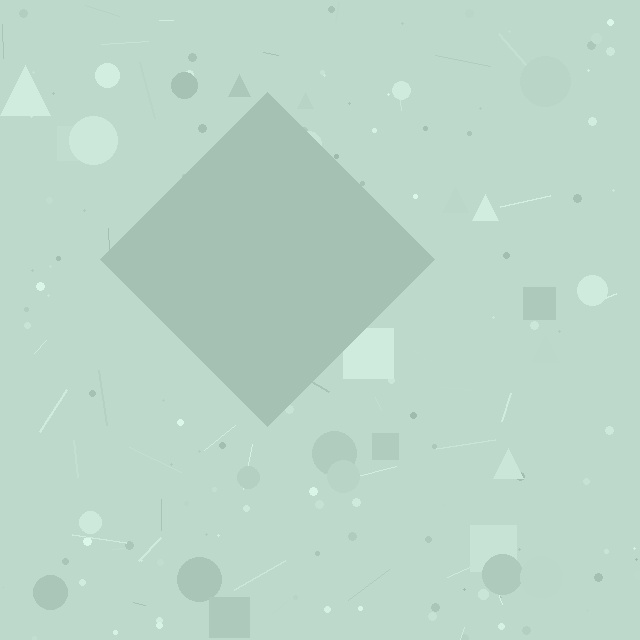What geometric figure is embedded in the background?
A diamond is embedded in the background.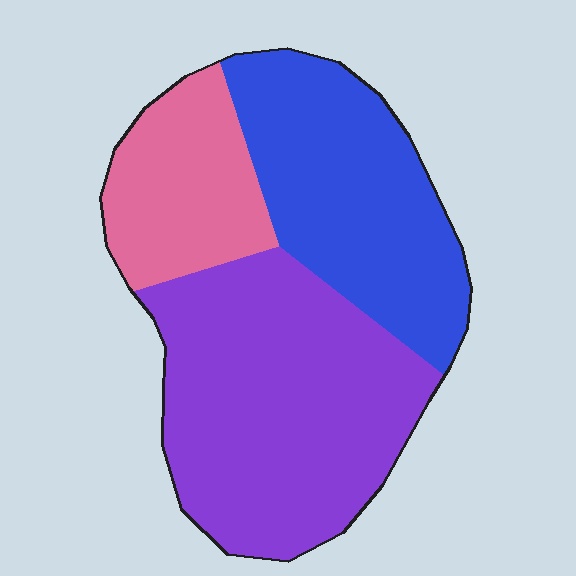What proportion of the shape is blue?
Blue takes up between a quarter and a half of the shape.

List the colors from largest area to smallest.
From largest to smallest: purple, blue, pink.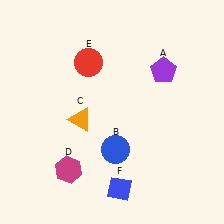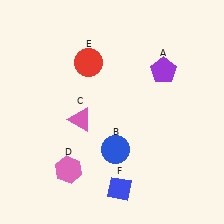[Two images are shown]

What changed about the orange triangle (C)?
In Image 1, C is orange. In Image 2, it changed to pink.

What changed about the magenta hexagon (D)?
In Image 1, D is magenta. In Image 2, it changed to pink.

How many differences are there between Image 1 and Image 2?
There are 2 differences between the two images.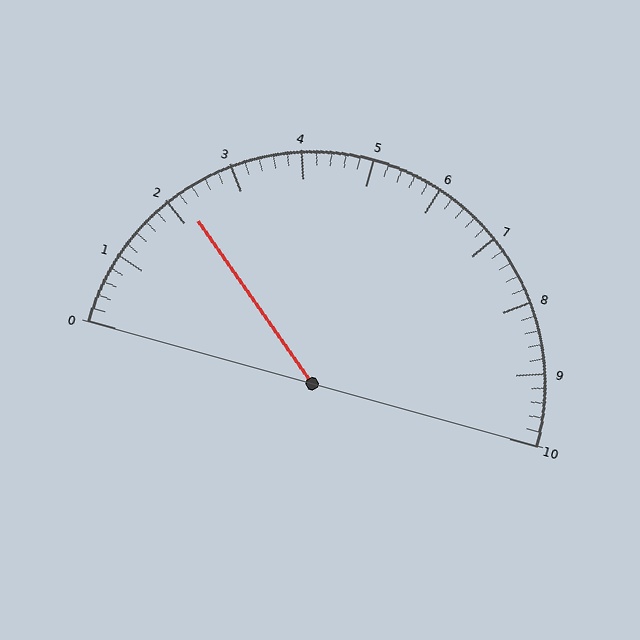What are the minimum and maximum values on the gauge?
The gauge ranges from 0 to 10.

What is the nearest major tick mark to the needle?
The nearest major tick mark is 2.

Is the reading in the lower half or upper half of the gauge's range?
The reading is in the lower half of the range (0 to 10).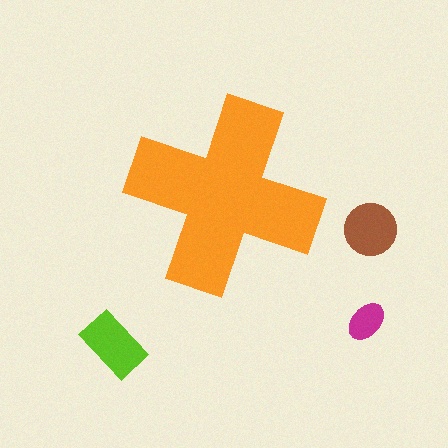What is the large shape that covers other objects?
An orange cross.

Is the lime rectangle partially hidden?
No, the lime rectangle is fully visible.